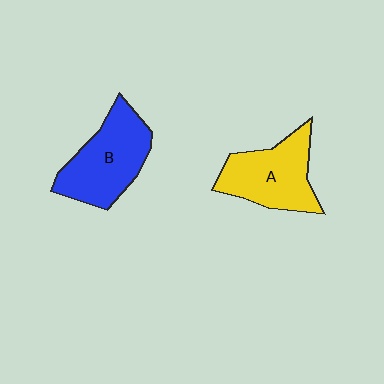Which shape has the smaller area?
Shape A (yellow).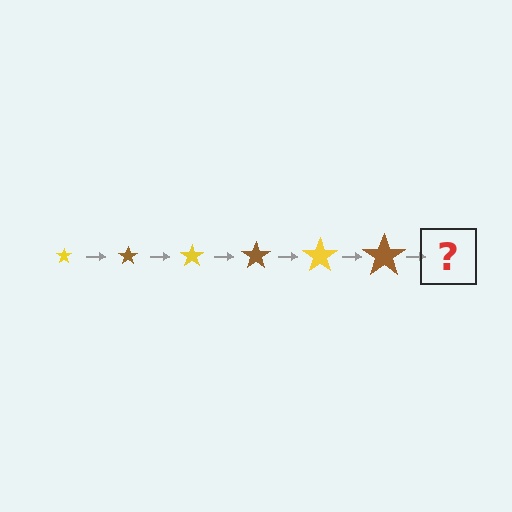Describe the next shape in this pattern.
It should be a yellow star, larger than the previous one.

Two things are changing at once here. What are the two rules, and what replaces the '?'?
The two rules are that the star grows larger each step and the color cycles through yellow and brown. The '?' should be a yellow star, larger than the previous one.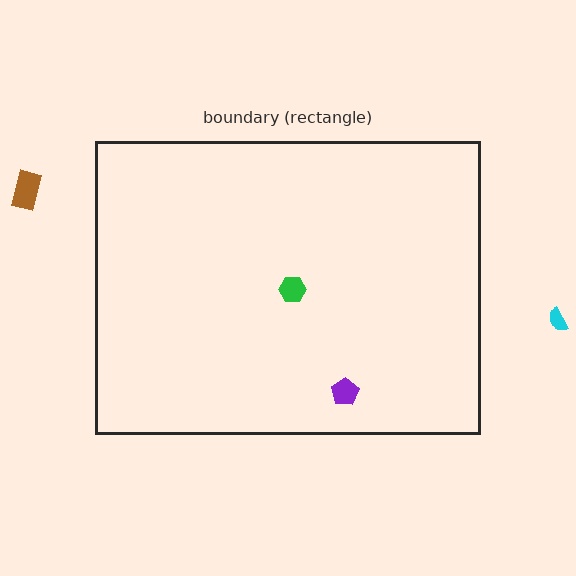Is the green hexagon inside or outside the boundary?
Inside.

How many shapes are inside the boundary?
2 inside, 2 outside.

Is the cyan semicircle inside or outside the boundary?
Outside.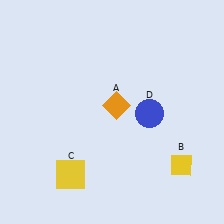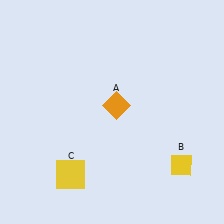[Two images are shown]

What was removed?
The blue circle (D) was removed in Image 2.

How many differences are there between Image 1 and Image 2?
There is 1 difference between the two images.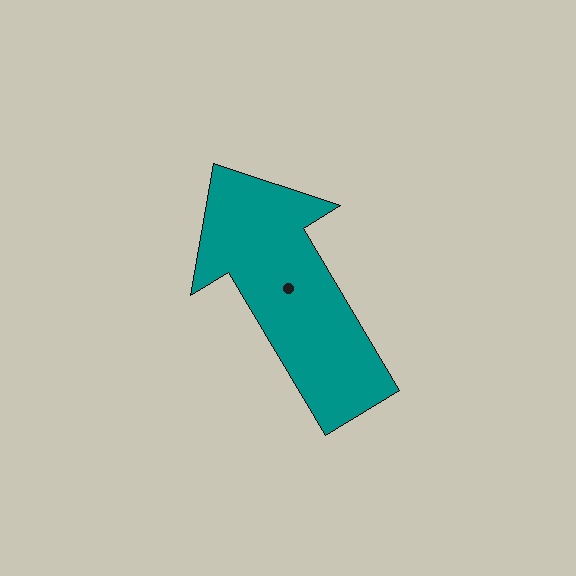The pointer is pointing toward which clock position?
Roughly 11 o'clock.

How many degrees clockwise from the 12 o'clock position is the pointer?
Approximately 329 degrees.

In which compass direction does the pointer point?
Northwest.